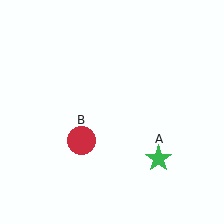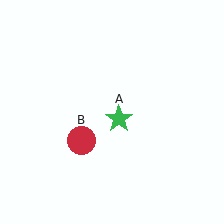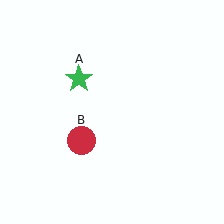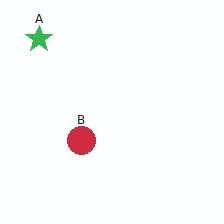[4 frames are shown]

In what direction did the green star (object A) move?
The green star (object A) moved up and to the left.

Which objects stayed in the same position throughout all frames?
Red circle (object B) remained stationary.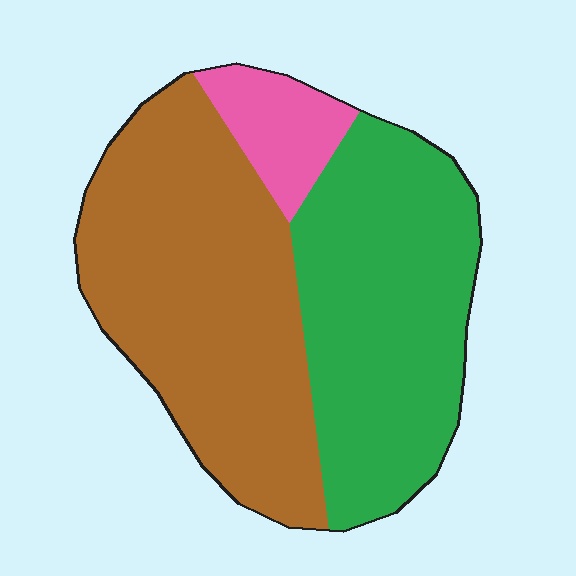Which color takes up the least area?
Pink, at roughly 10%.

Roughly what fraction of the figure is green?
Green takes up about two fifths (2/5) of the figure.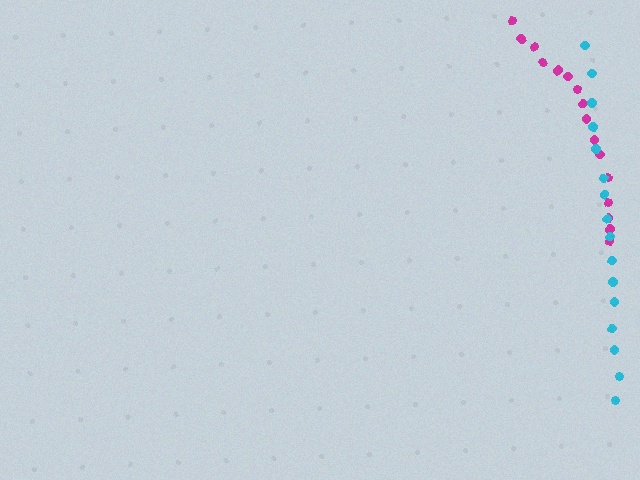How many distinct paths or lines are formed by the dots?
There are 2 distinct paths.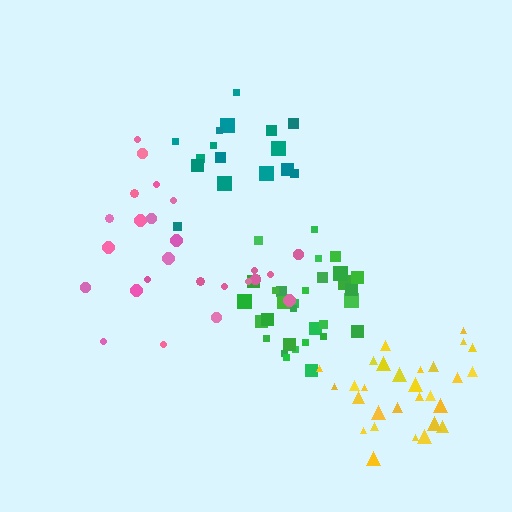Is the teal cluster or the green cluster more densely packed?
Green.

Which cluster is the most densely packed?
Green.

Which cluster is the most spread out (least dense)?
Pink.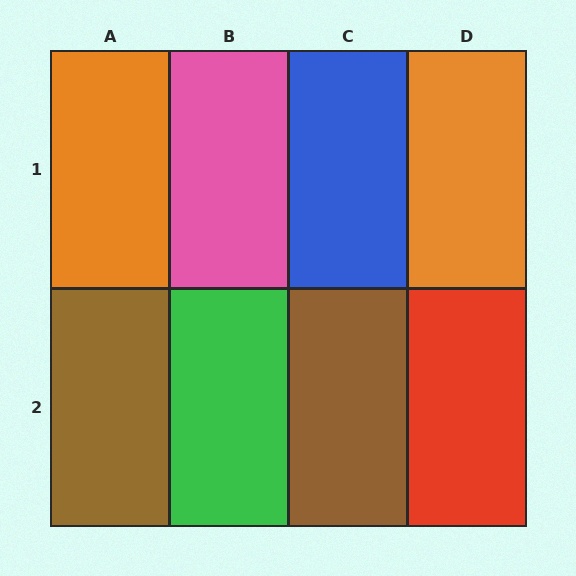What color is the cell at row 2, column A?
Brown.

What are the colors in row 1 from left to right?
Orange, pink, blue, orange.